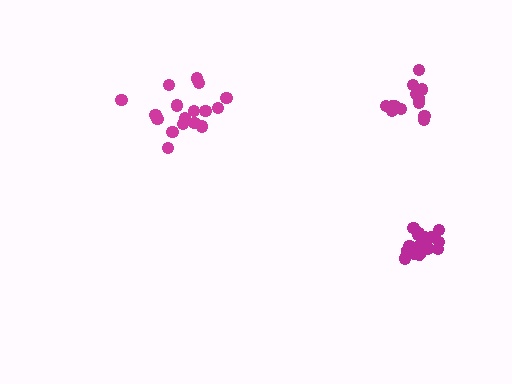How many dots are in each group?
Group 1: 13 dots, Group 2: 17 dots, Group 3: 15 dots (45 total).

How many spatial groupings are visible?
There are 3 spatial groupings.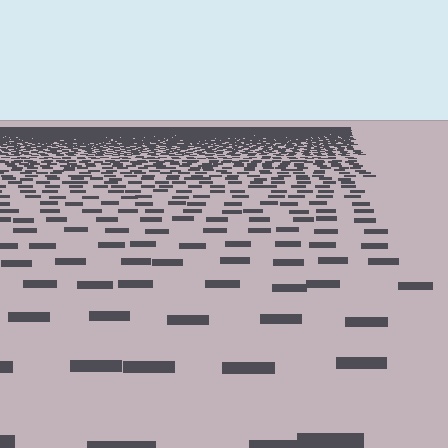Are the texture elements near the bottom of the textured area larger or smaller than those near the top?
Larger. Near the bottom, elements are closer to the viewer and appear at a bigger on-screen size.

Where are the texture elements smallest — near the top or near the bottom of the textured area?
Near the top.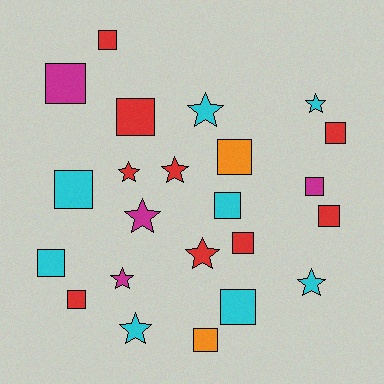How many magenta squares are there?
There are 2 magenta squares.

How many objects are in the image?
There are 23 objects.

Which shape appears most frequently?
Square, with 14 objects.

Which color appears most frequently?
Red, with 9 objects.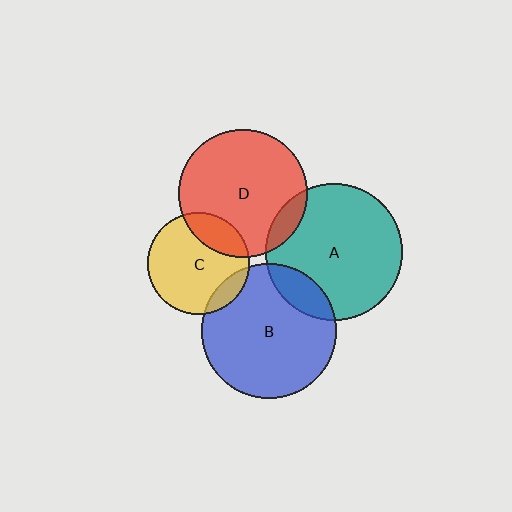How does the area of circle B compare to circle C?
Approximately 1.7 times.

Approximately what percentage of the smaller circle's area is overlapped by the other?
Approximately 10%.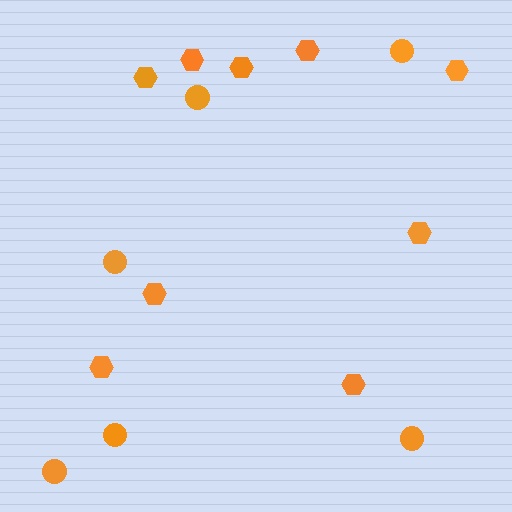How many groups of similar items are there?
There are 2 groups: one group of circles (6) and one group of hexagons (9).